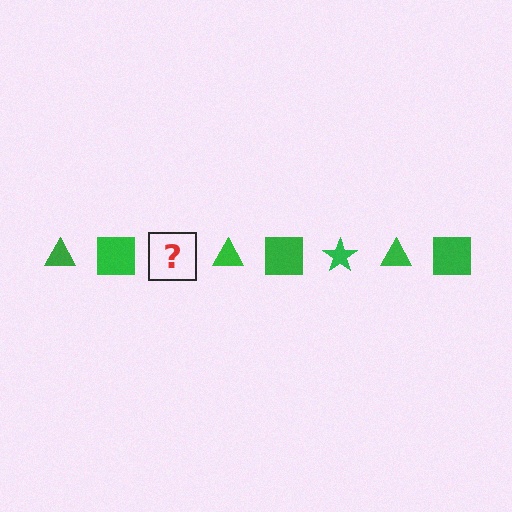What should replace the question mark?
The question mark should be replaced with a green star.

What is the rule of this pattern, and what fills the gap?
The rule is that the pattern cycles through triangle, square, star shapes in green. The gap should be filled with a green star.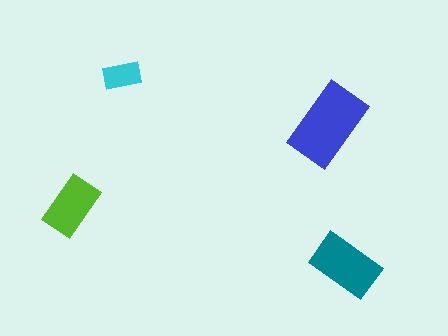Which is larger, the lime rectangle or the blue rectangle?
The blue one.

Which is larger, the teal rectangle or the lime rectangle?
The teal one.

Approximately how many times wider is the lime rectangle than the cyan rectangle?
About 1.5 times wider.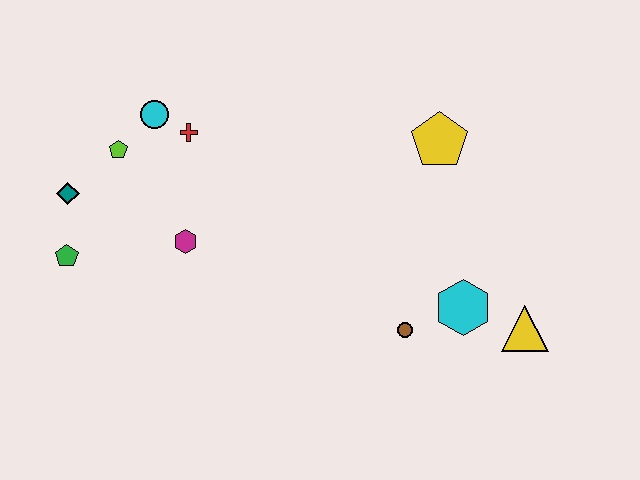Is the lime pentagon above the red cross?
No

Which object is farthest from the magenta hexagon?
The yellow triangle is farthest from the magenta hexagon.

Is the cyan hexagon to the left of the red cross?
No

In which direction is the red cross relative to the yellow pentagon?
The red cross is to the left of the yellow pentagon.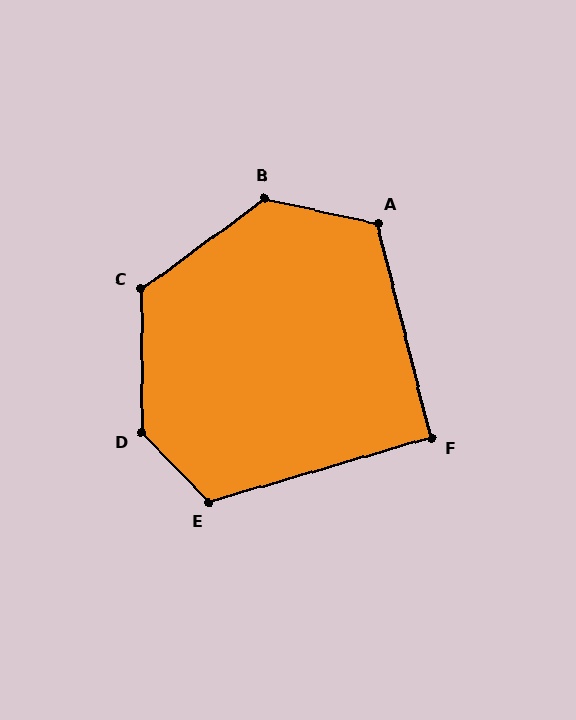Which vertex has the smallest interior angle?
F, at approximately 92 degrees.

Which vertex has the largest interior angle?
D, at approximately 137 degrees.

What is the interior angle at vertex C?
Approximately 126 degrees (obtuse).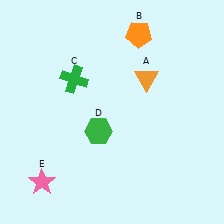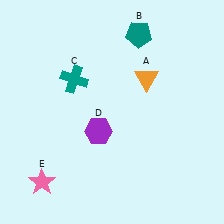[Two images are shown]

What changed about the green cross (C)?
In Image 1, C is green. In Image 2, it changed to teal.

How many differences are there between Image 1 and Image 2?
There are 3 differences between the two images.